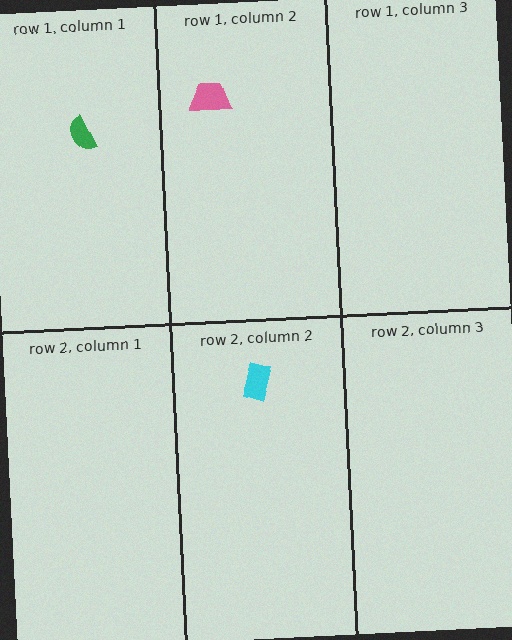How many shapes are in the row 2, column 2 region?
1.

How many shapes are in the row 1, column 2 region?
1.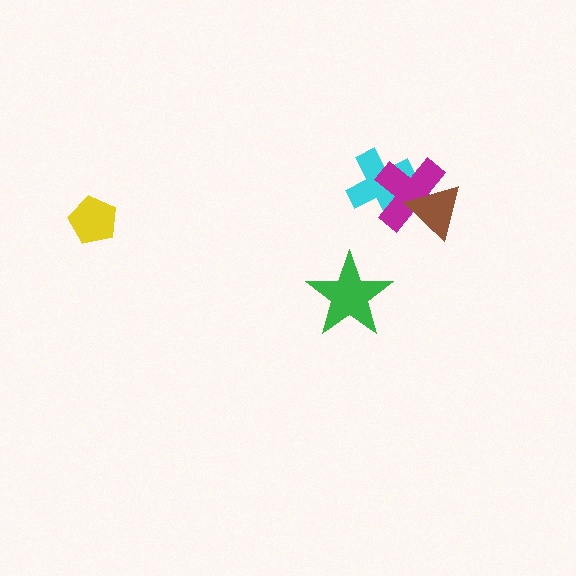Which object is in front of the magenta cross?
The brown triangle is in front of the magenta cross.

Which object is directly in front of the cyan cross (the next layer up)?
The magenta cross is directly in front of the cyan cross.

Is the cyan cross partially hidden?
Yes, it is partially covered by another shape.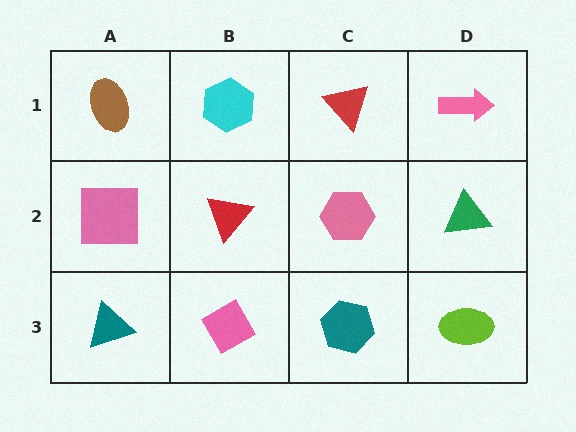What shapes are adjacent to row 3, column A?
A pink square (row 2, column A), a pink diamond (row 3, column B).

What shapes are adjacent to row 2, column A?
A brown ellipse (row 1, column A), a teal triangle (row 3, column A), a red triangle (row 2, column B).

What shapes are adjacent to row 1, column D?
A green triangle (row 2, column D), a red triangle (row 1, column C).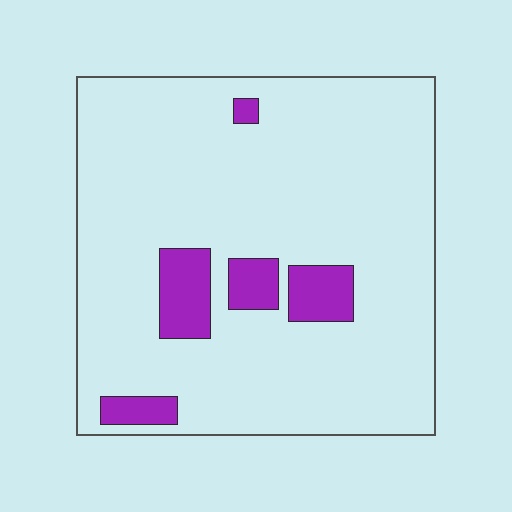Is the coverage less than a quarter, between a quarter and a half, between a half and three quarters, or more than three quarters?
Less than a quarter.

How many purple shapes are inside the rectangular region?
5.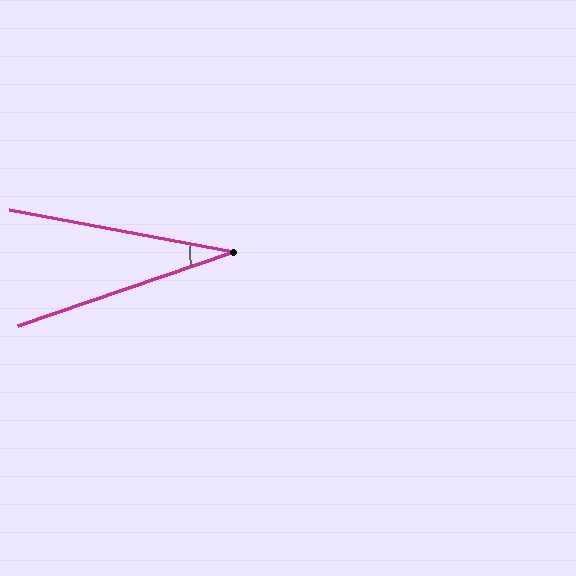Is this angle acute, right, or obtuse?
It is acute.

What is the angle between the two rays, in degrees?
Approximately 30 degrees.